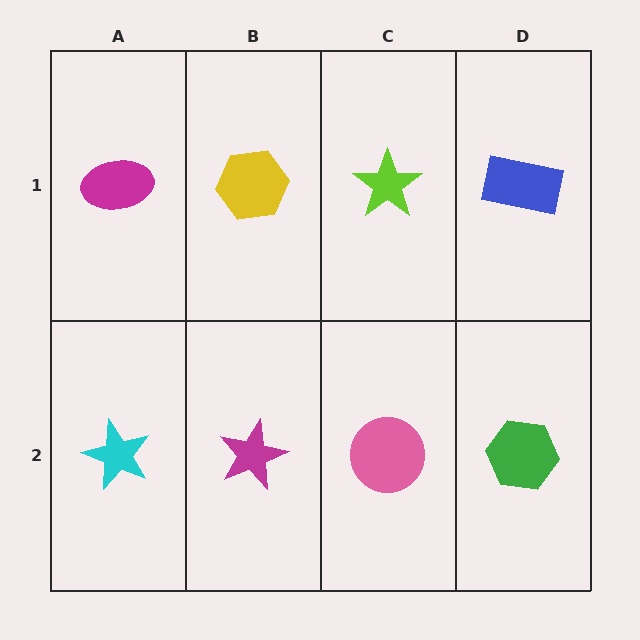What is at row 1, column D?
A blue rectangle.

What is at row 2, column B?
A magenta star.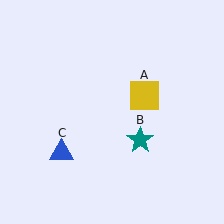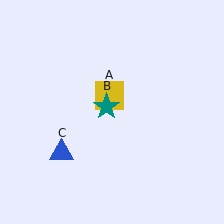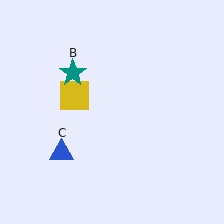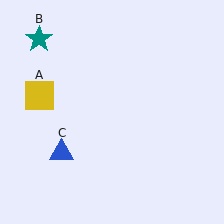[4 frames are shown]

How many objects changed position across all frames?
2 objects changed position: yellow square (object A), teal star (object B).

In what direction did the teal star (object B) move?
The teal star (object B) moved up and to the left.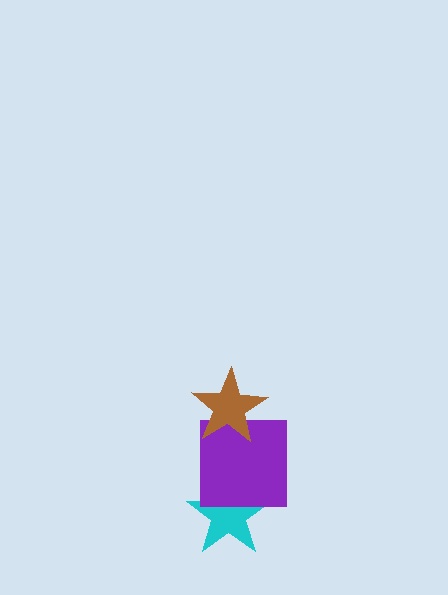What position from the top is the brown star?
The brown star is 1st from the top.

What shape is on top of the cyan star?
The purple square is on top of the cyan star.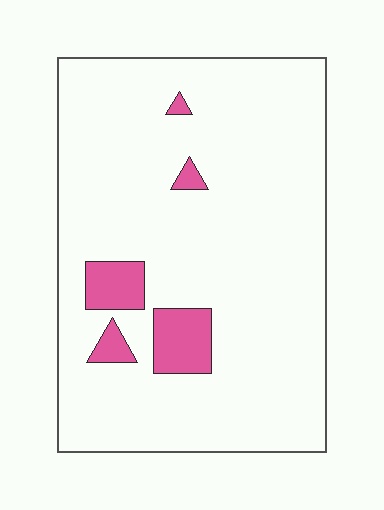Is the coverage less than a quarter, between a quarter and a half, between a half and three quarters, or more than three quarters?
Less than a quarter.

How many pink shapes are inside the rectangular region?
5.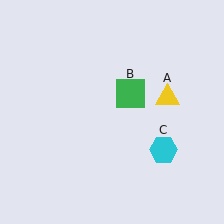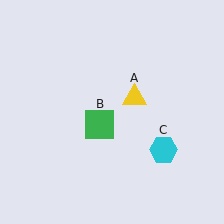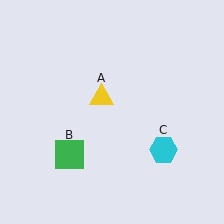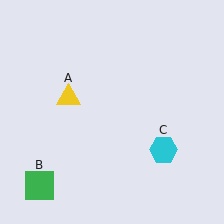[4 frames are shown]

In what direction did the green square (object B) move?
The green square (object B) moved down and to the left.